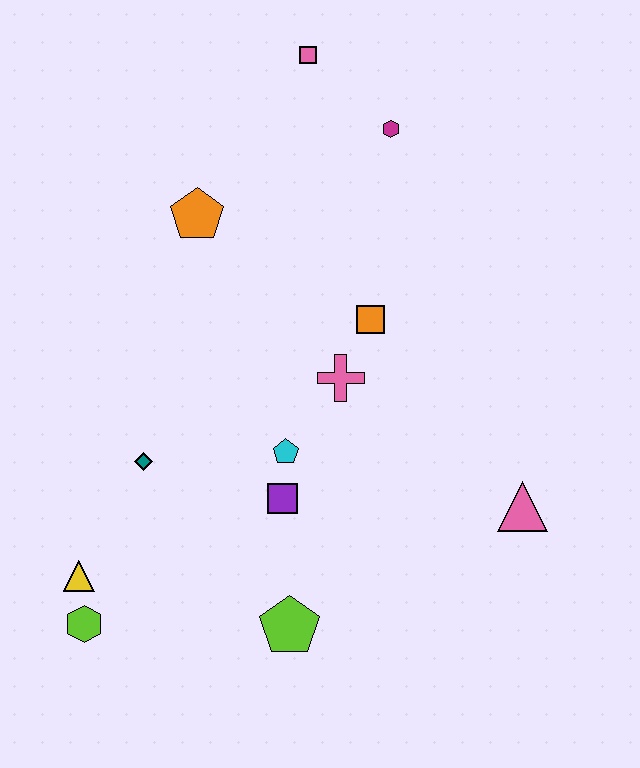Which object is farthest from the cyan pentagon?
The pink square is farthest from the cyan pentagon.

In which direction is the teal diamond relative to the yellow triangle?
The teal diamond is above the yellow triangle.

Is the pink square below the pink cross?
No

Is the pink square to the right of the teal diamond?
Yes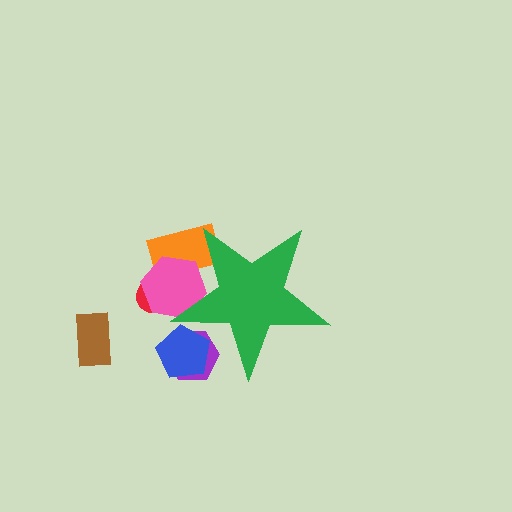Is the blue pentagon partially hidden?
Yes, the blue pentagon is partially hidden behind the green star.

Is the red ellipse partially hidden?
Yes, the red ellipse is partially hidden behind the green star.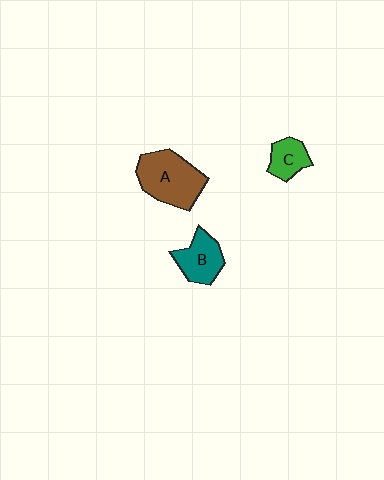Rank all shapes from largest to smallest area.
From largest to smallest: A (brown), B (teal), C (green).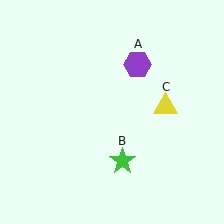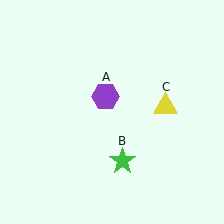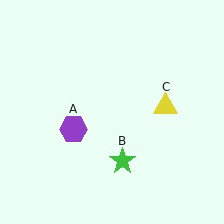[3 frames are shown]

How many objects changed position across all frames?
1 object changed position: purple hexagon (object A).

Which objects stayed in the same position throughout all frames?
Green star (object B) and yellow triangle (object C) remained stationary.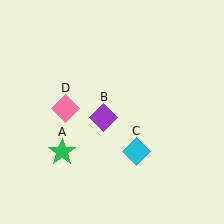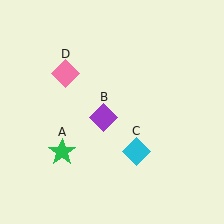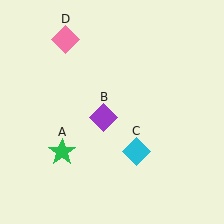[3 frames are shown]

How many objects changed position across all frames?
1 object changed position: pink diamond (object D).